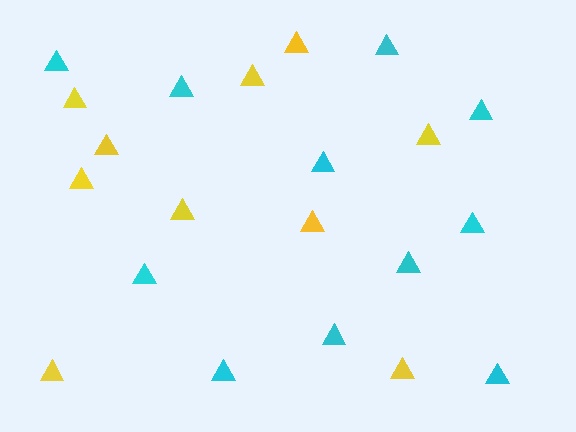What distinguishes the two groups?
There are 2 groups: one group of yellow triangles (10) and one group of cyan triangles (11).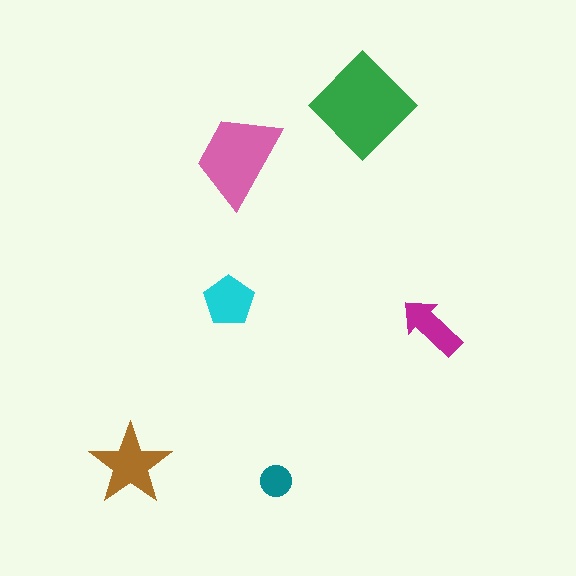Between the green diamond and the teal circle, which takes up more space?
The green diamond.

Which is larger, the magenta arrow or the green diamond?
The green diamond.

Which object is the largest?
The green diamond.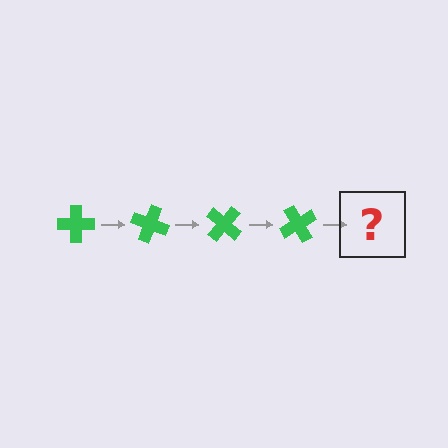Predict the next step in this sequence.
The next step is a green cross rotated 80 degrees.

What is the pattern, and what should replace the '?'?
The pattern is that the cross rotates 20 degrees each step. The '?' should be a green cross rotated 80 degrees.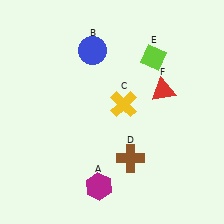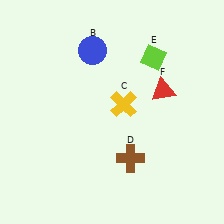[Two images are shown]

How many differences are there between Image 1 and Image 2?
There is 1 difference between the two images.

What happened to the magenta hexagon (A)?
The magenta hexagon (A) was removed in Image 2. It was in the bottom-left area of Image 1.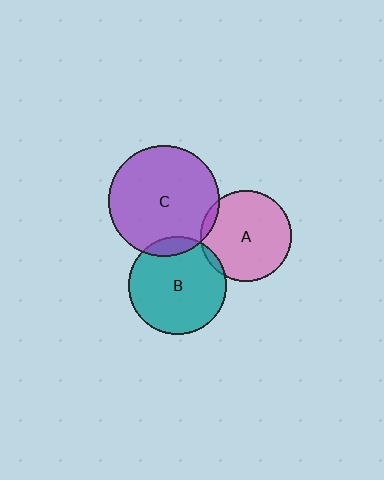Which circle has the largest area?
Circle C (purple).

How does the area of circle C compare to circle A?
Approximately 1.5 times.